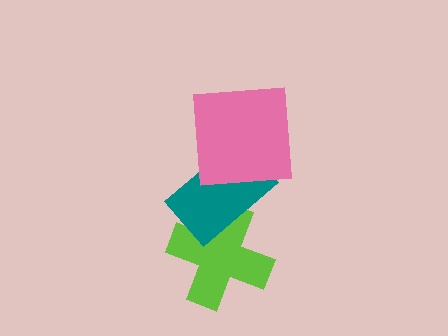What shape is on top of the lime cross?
The teal rectangle is on top of the lime cross.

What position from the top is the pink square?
The pink square is 1st from the top.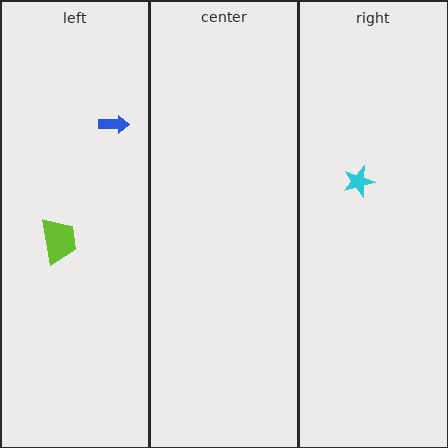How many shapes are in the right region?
1.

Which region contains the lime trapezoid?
The left region.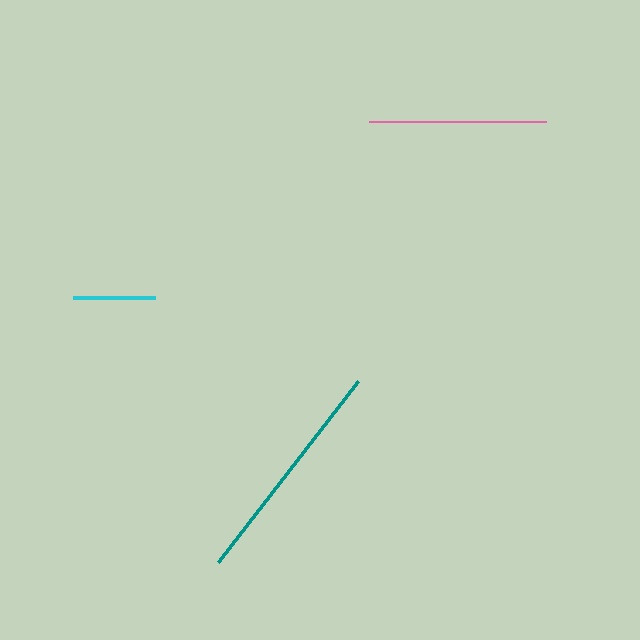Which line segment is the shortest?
The cyan line is the shortest at approximately 81 pixels.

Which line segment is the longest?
The teal line is the longest at approximately 229 pixels.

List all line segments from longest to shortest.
From longest to shortest: teal, pink, cyan.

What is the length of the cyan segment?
The cyan segment is approximately 81 pixels long.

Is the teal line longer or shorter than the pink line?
The teal line is longer than the pink line.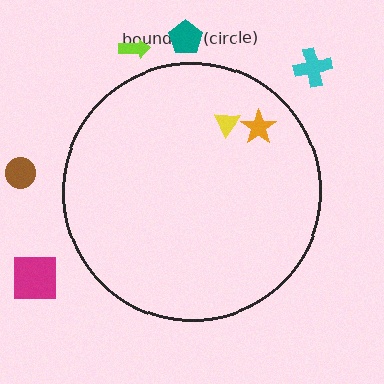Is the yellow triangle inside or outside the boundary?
Inside.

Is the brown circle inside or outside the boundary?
Outside.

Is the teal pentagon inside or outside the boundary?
Outside.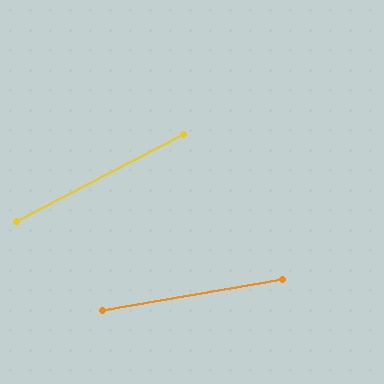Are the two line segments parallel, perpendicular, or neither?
Neither parallel nor perpendicular — they differ by about 17°.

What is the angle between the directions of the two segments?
Approximately 17 degrees.